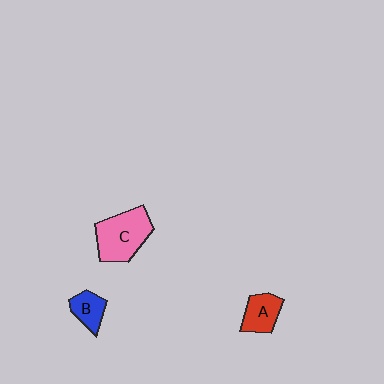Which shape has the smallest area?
Shape B (blue).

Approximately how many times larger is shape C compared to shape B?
Approximately 2.2 times.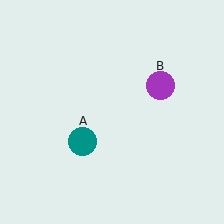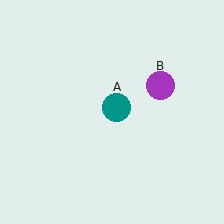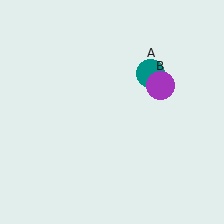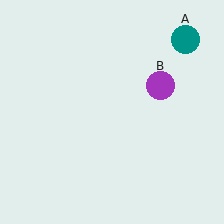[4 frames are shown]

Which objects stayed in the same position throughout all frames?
Purple circle (object B) remained stationary.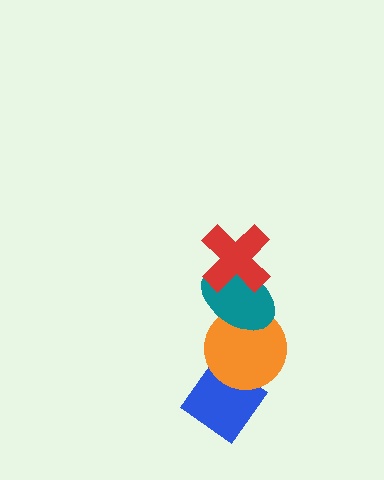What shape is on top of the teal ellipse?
The red cross is on top of the teal ellipse.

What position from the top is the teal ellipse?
The teal ellipse is 2nd from the top.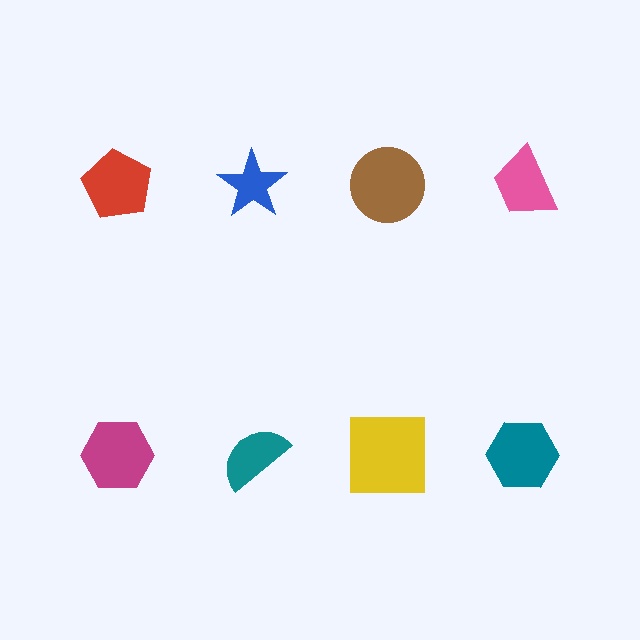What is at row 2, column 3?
A yellow square.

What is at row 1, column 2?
A blue star.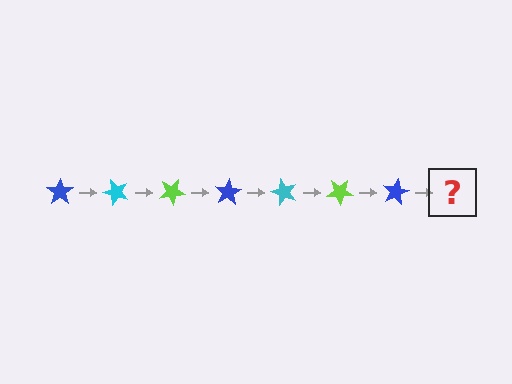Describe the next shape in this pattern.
It should be a cyan star, rotated 350 degrees from the start.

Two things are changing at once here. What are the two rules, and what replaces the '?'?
The two rules are that it rotates 50 degrees each step and the color cycles through blue, cyan, and lime. The '?' should be a cyan star, rotated 350 degrees from the start.